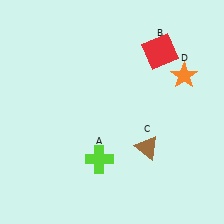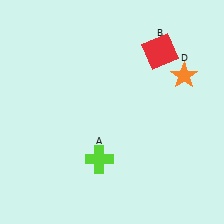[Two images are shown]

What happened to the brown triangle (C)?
The brown triangle (C) was removed in Image 2. It was in the bottom-right area of Image 1.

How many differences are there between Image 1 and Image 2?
There is 1 difference between the two images.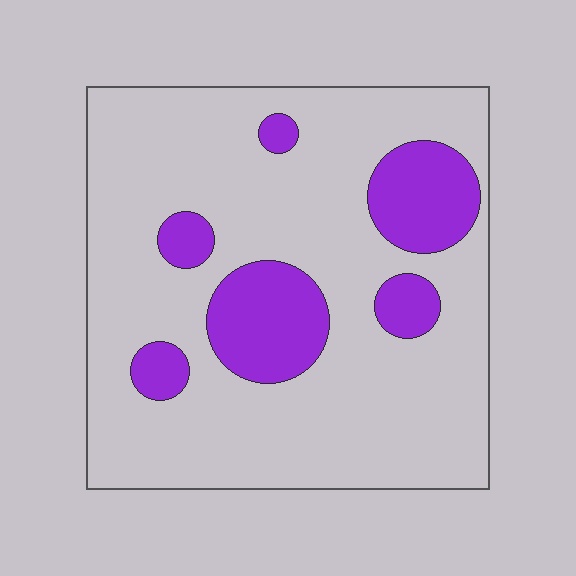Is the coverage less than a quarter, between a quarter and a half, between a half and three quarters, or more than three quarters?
Less than a quarter.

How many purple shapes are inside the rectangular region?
6.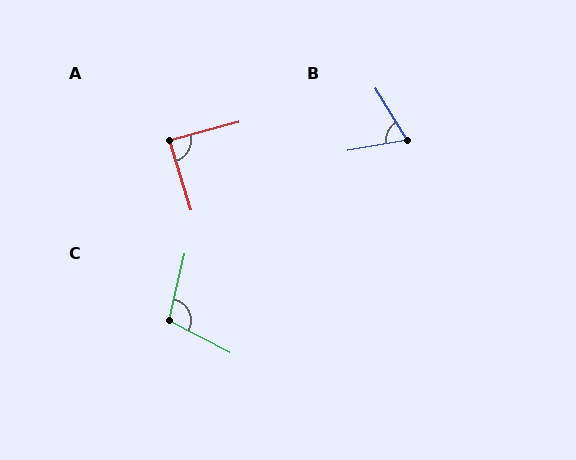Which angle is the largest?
C, at approximately 105 degrees.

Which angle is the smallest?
B, at approximately 68 degrees.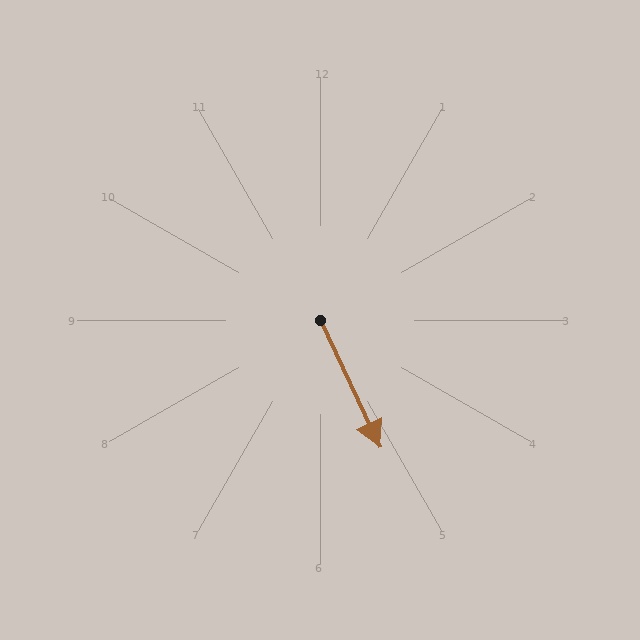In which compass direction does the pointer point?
Southeast.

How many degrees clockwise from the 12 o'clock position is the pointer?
Approximately 155 degrees.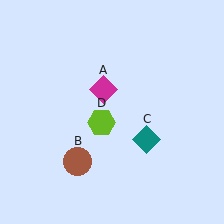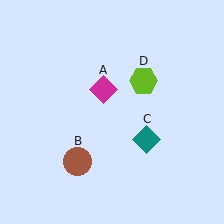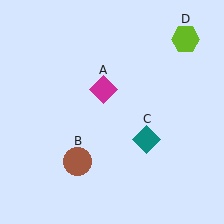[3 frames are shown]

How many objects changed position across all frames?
1 object changed position: lime hexagon (object D).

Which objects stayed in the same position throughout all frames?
Magenta diamond (object A) and brown circle (object B) and teal diamond (object C) remained stationary.